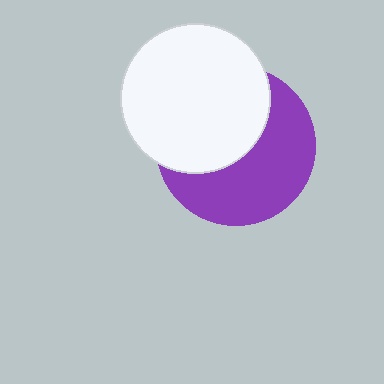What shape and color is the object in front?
The object in front is a white circle.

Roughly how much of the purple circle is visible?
About half of it is visible (roughly 53%).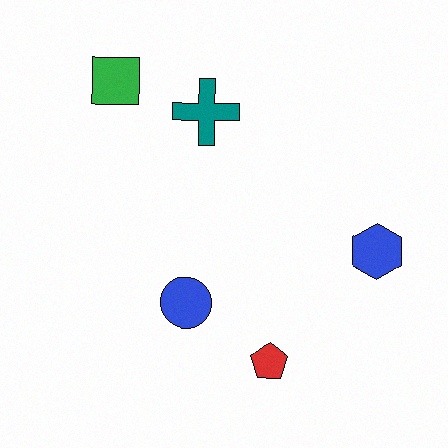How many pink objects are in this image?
There are no pink objects.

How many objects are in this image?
There are 5 objects.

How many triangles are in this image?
There are no triangles.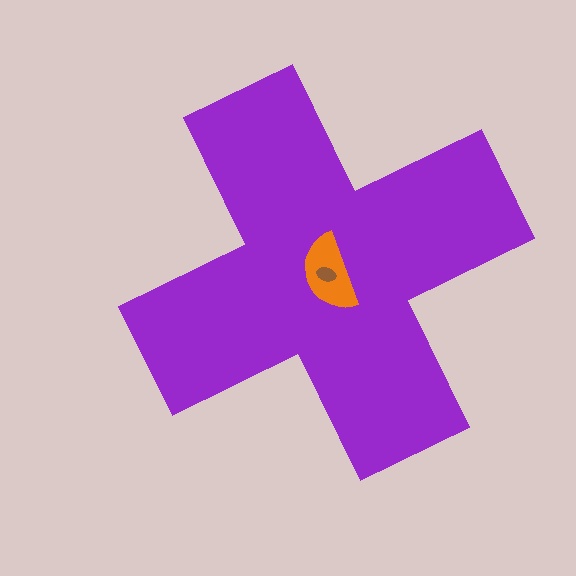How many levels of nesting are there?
3.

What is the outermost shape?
The purple cross.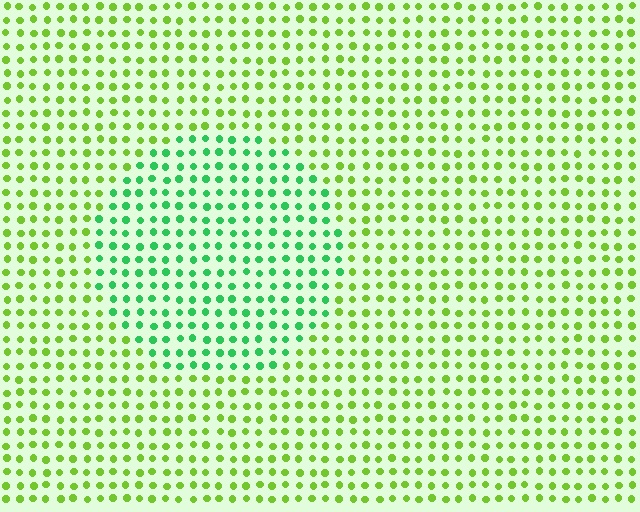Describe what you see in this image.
The image is filled with small lime elements in a uniform arrangement. A circle-shaped region is visible where the elements are tinted to a slightly different hue, forming a subtle color boundary.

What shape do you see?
I see a circle.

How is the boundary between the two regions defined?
The boundary is defined purely by a slight shift in hue (about 45 degrees). Spacing, size, and orientation are identical on both sides.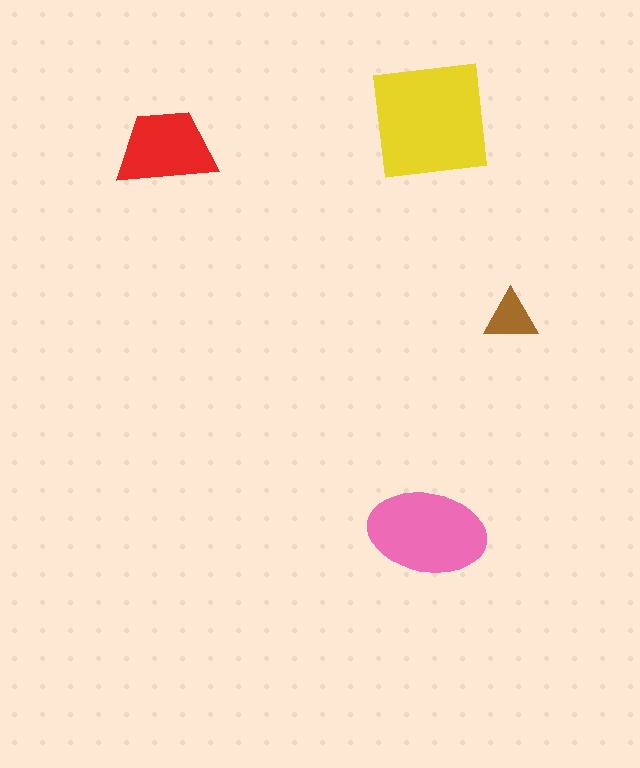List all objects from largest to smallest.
The yellow square, the pink ellipse, the red trapezoid, the brown triangle.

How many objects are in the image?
There are 4 objects in the image.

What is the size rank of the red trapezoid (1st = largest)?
3rd.